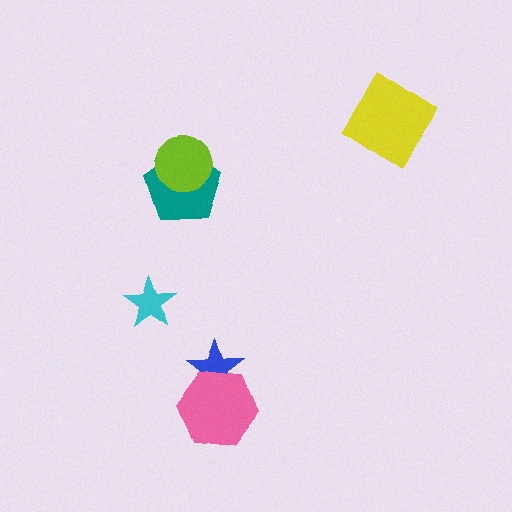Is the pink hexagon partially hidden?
No, no other shape covers it.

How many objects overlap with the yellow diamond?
0 objects overlap with the yellow diamond.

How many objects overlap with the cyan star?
0 objects overlap with the cyan star.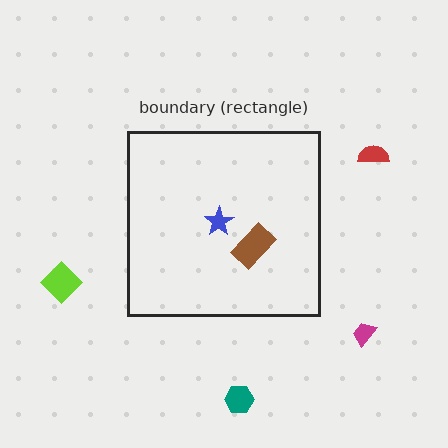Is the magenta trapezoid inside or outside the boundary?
Outside.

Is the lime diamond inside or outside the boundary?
Outside.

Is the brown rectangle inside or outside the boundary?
Inside.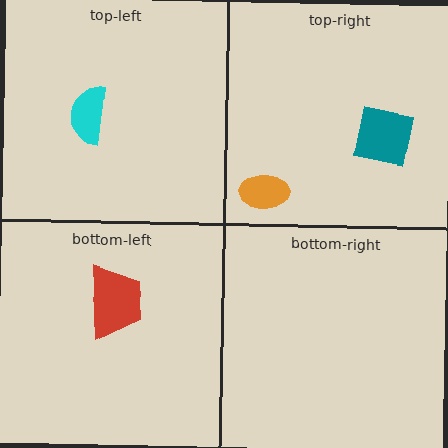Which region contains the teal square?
The top-right region.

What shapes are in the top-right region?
The orange ellipse, the teal square.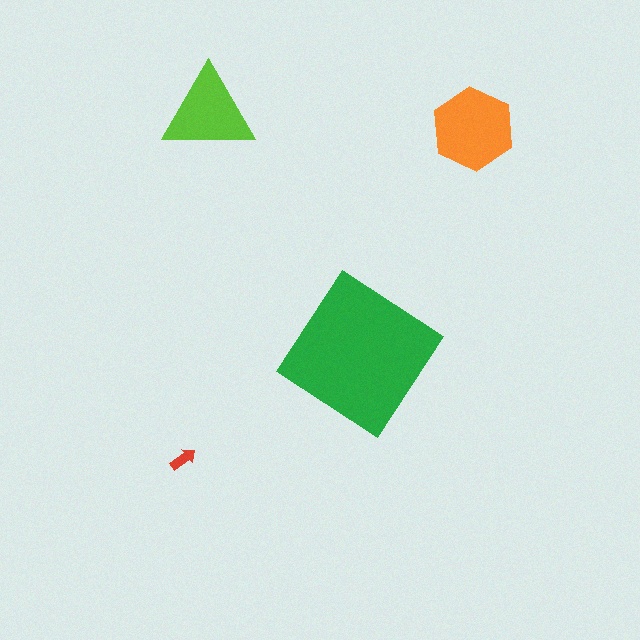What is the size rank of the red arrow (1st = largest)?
4th.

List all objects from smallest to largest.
The red arrow, the lime triangle, the orange hexagon, the green diamond.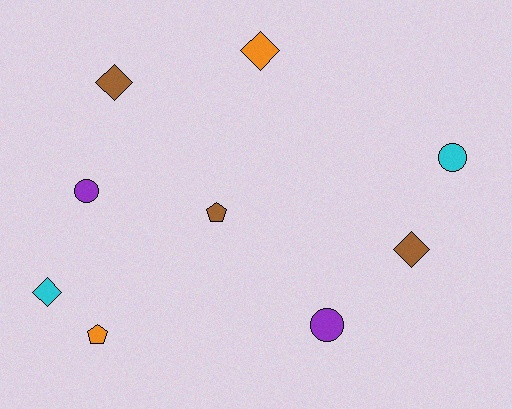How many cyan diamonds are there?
There is 1 cyan diamond.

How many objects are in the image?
There are 9 objects.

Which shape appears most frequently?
Diamond, with 4 objects.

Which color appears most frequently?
Brown, with 3 objects.